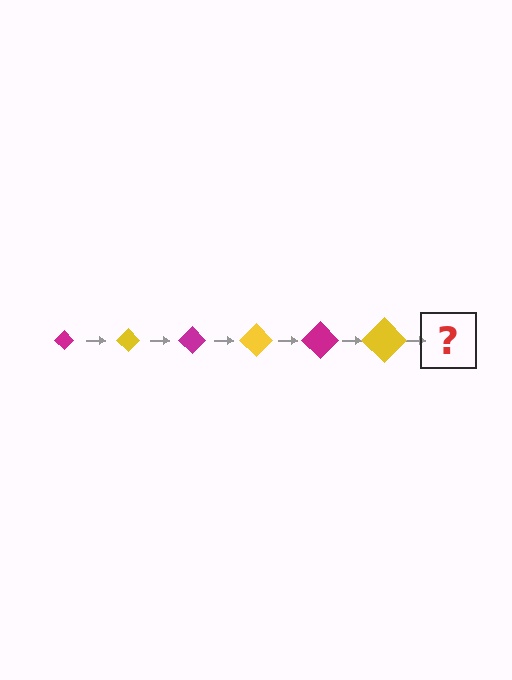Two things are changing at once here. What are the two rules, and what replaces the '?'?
The two rules are that the diamond grows larger each step and the color cycles through magenta and yellow. The '?' should be a magenta diamond, larger than the previous one.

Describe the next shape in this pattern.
It should be a magenta diamond, larger than the previous one.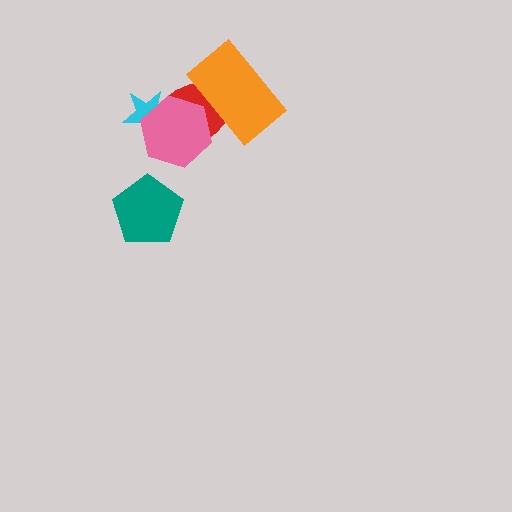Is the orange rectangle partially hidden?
No, no other shape covers it.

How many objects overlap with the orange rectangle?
2 objects overlap with the orange rectangle.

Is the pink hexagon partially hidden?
Yes, it is partially covered by another shape.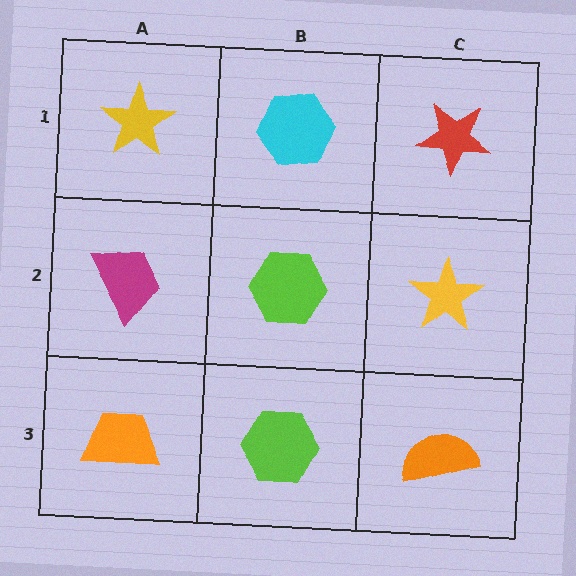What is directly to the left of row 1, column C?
A cyan hexagon.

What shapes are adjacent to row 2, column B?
A cyan hexagon (row 1, column B), a lime hexagon (row 3, column B), a magenta trapezoid (row 2, column A), a yellow star (row 2, column C).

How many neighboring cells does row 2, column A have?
3.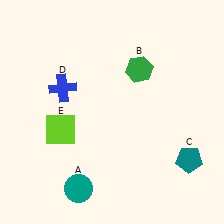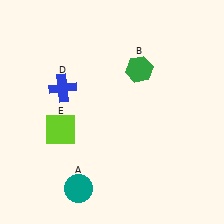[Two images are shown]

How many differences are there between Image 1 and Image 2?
There is 1 difference between the two images.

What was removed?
The teal pentagon (C) was removed in Image 2.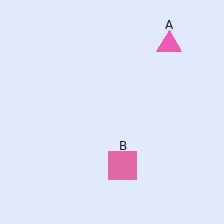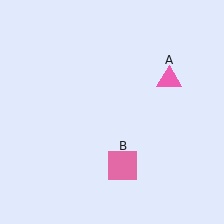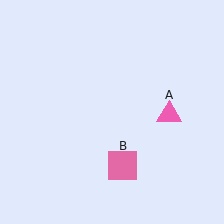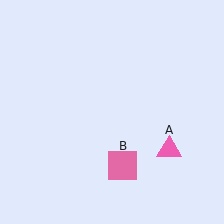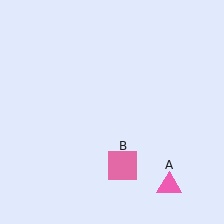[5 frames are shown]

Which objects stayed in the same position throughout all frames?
Pink square (object B) remained stationary.